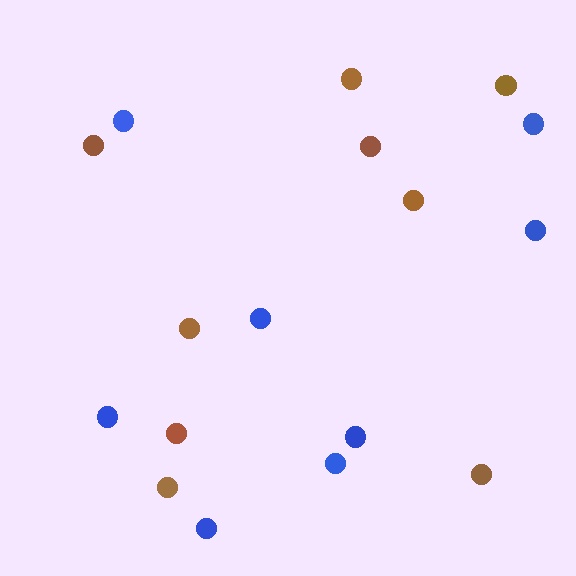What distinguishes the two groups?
There are 2 groups: one group of brown circles (9) and one group of blue circles (8).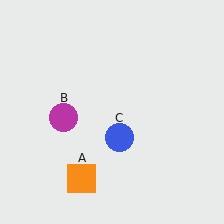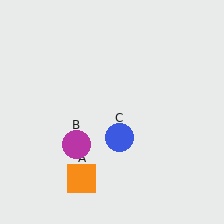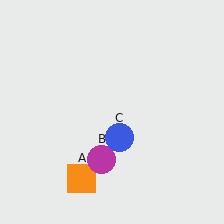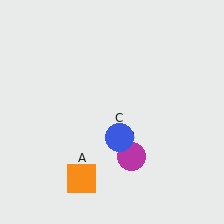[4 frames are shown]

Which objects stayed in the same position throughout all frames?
Orange square (object A) and blue circle (object C) remained stationary.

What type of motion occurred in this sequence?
The magenta circle (object B) rotated counterclockwise around the center of the scene.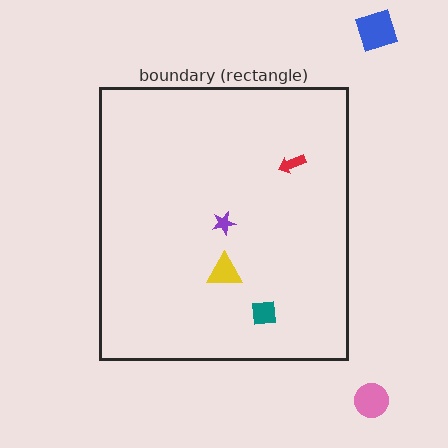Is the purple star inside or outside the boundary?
Inside.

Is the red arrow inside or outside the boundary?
Inside.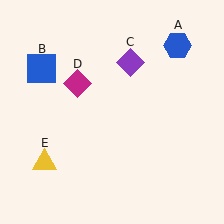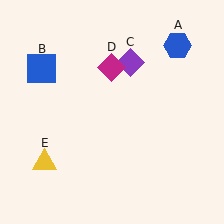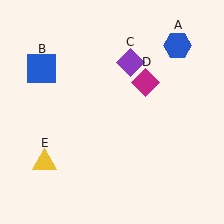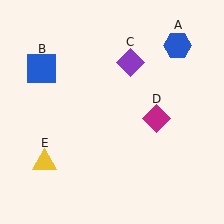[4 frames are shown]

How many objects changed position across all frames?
1 object changed position: magenta diamond (object D).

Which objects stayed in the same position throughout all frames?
Blue hexagon (object A) and blue square (object B) and purple diamond (object C) and yellow triangle (object E) remained stationary.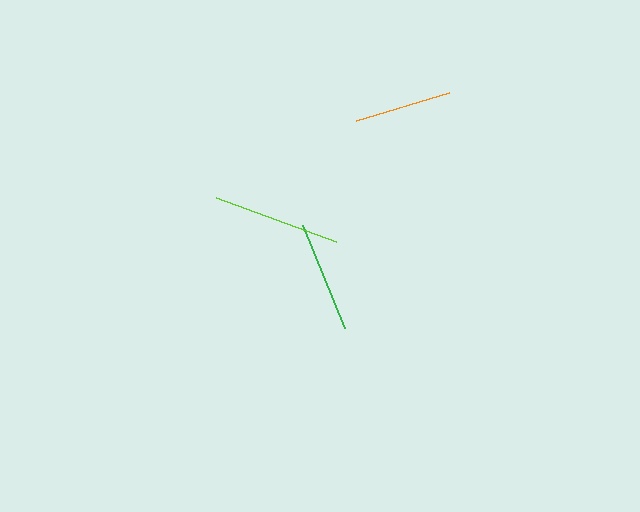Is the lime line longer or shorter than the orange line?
The lime line is longer than the orange line.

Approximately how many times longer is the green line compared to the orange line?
The green line is approximately 1.1 times the length of the orange line.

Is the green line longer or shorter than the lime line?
The lime line is longer than the green line.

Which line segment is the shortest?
The orange line is the shortest at approximately 97 pixels.